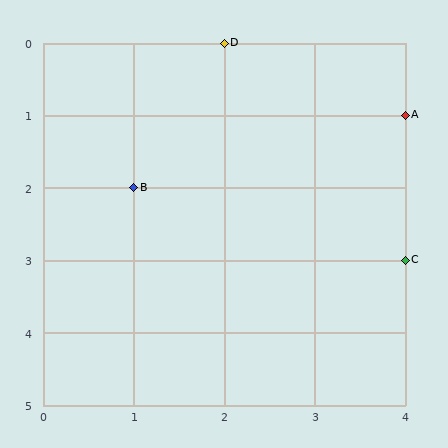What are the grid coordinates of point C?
Point C is at grid coordinates (4, 3).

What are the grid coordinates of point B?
Point B is at grid coordinates (1, 2).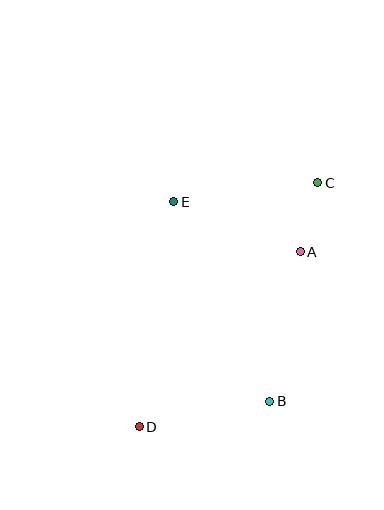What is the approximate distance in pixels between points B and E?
The distance between B and E is approximately 221 pixels.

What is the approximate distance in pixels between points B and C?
The distance between B and C is approximately 224 pixels.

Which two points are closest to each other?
Points A and C are closest to each other.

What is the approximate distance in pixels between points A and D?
The distance between A and D is approximately 238 pixels.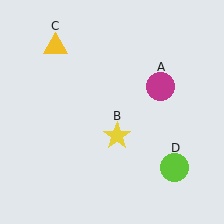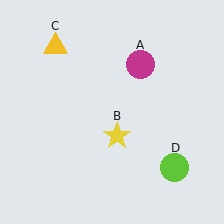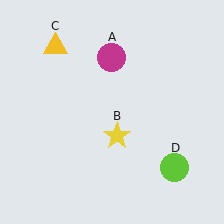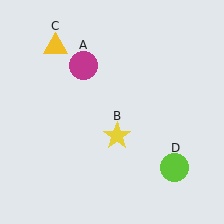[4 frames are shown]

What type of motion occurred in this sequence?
The magenta circle (object A) rotated counterclockwise around the center of the scene.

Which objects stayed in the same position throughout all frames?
Yellow star (object B) and yellow triangle (object C) and lime circle (object D) remained stationary.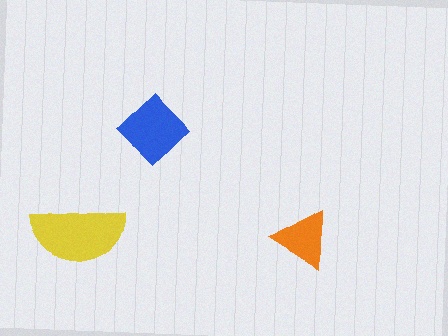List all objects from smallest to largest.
The orange triangle, the blue diamond, the yellow semicircle.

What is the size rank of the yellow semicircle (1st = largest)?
1st.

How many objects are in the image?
There are 3 objects in the image.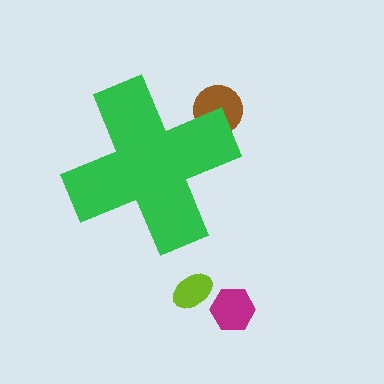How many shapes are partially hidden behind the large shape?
1 shape is partially hidden.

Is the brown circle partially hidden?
Yes, the brown circle is partially hidden behind the green cross.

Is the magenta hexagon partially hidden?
No, the magenta hexagon is fully visible.